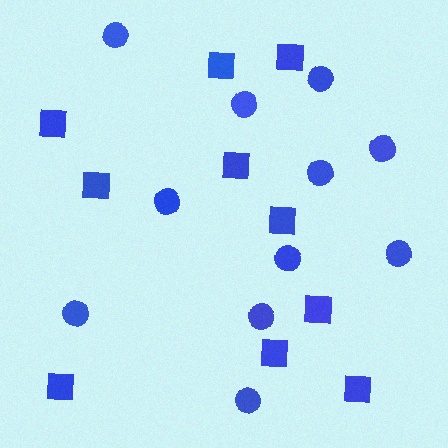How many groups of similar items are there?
There are 2 groups: one group of circles (11) and one group of squares (10).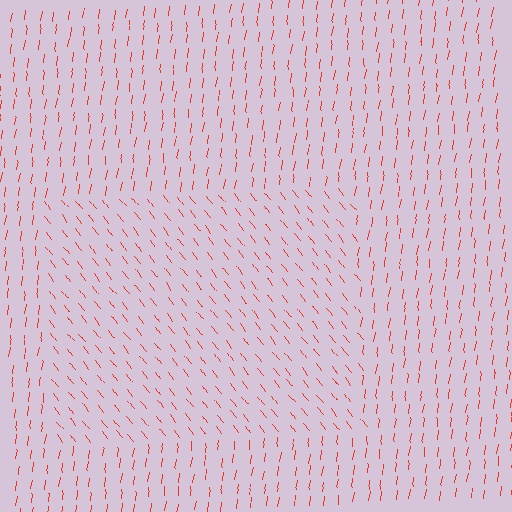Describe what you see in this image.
The image is filled with small red line segments. A rectangle region in the image has lines oriented differently from the surrounding lines, creating a visible texture boundary.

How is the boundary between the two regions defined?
The boundary is defined purely by a change in line orientation (approximately 45 degrees difference). All lines are the same color and thickness.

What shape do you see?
I see a rectangle.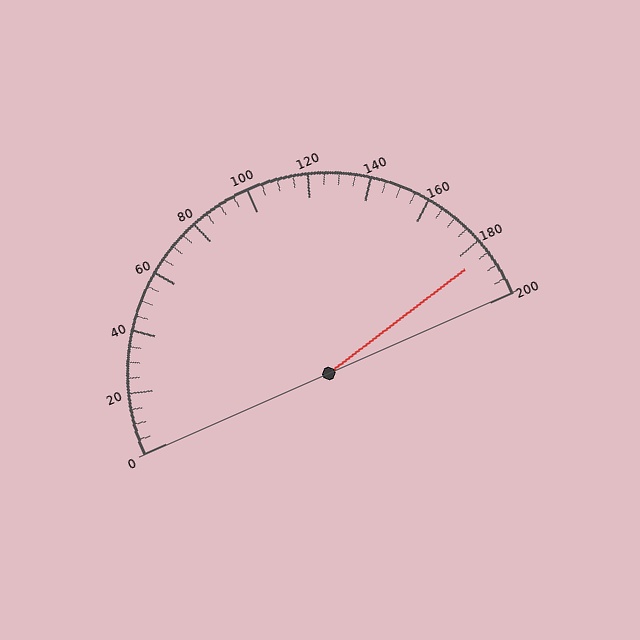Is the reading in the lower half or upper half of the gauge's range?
The reading is in the upper half of the range (0 to 200).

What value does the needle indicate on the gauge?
The needle indicates approximately 185.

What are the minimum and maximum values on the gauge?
The gauge ranges from 0 to 200.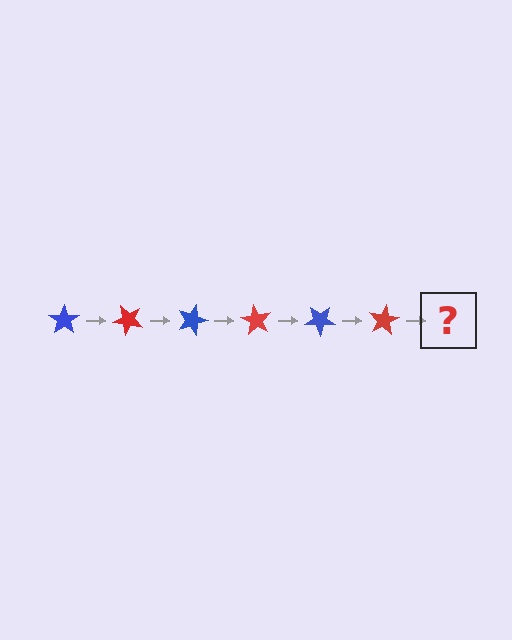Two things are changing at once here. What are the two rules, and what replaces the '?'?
The two rules are that it rotates 45 degrees each step and the color cycles through blue and red. The '?' should be a blue star, rotated 270 degrees from the start.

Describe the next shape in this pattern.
It should be a blue star, rotated 270 degrees from the start.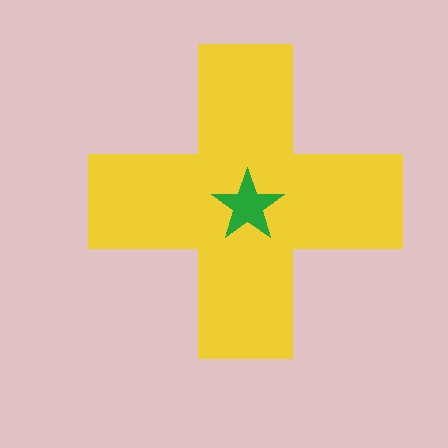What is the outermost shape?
The yellow cross.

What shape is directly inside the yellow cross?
The green star.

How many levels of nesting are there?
2.